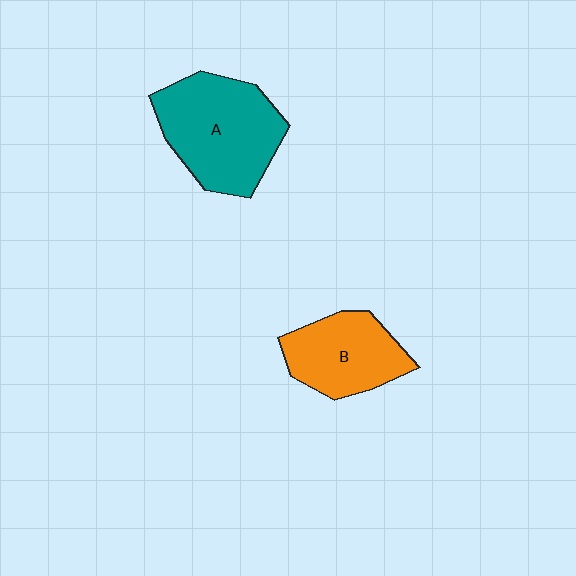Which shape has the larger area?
Shape A (teal).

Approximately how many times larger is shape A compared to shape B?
Approximately 1.4 times.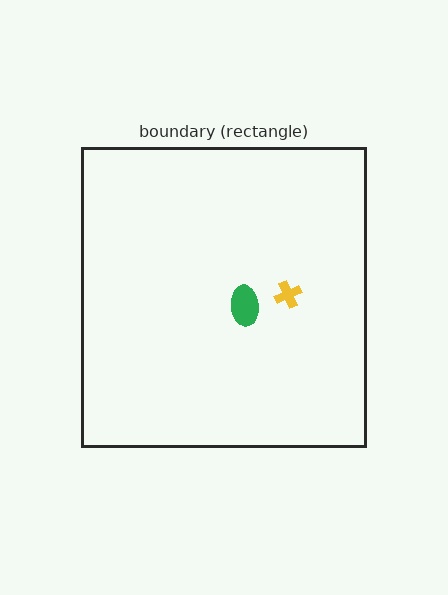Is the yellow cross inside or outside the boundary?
Inside.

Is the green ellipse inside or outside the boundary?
Inside.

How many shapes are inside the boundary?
2 inside, 0 outside.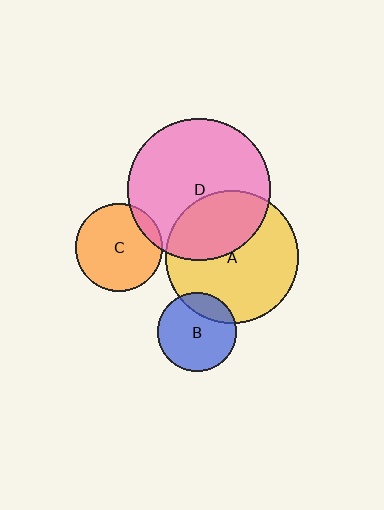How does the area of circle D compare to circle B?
Approximately 3.2 times.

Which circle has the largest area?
Circle D (pink).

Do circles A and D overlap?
Yes.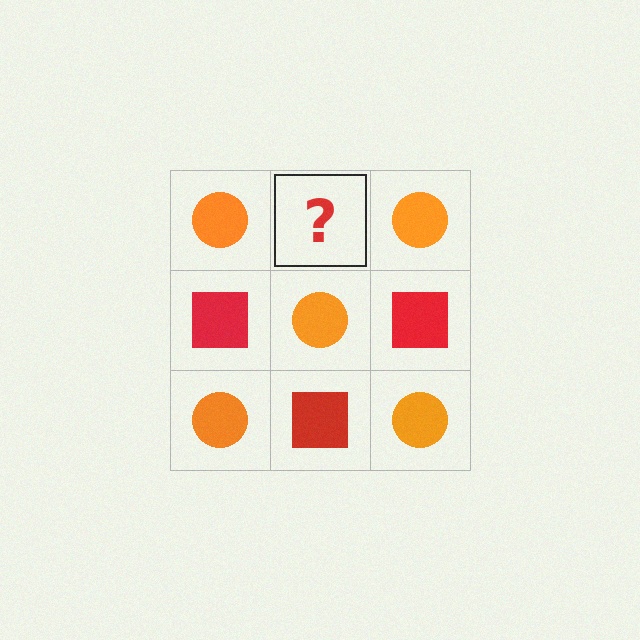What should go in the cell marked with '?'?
The missing cell should contain a red square.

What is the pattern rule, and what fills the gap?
The rule is that it alternates orange circle and red square in a checkerboard pattern. The gap should be filled with a red square.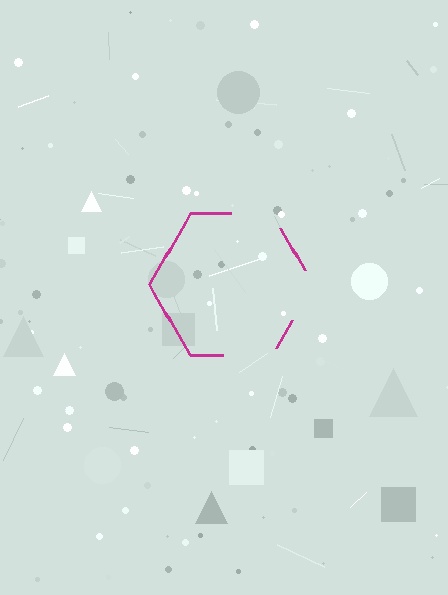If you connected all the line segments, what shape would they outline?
They would outline a hexagon.